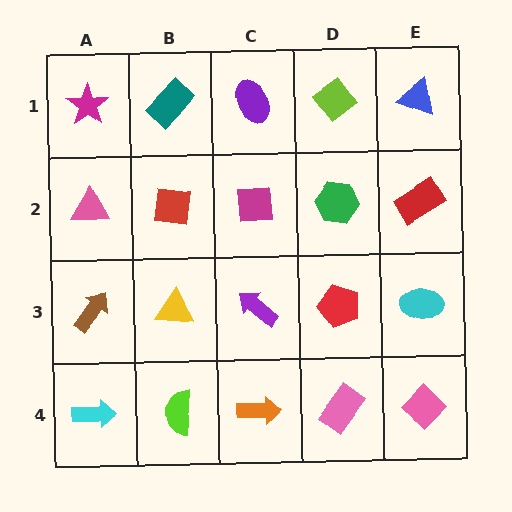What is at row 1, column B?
A teal rectangle.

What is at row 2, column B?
A red square.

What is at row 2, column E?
A red rectangle.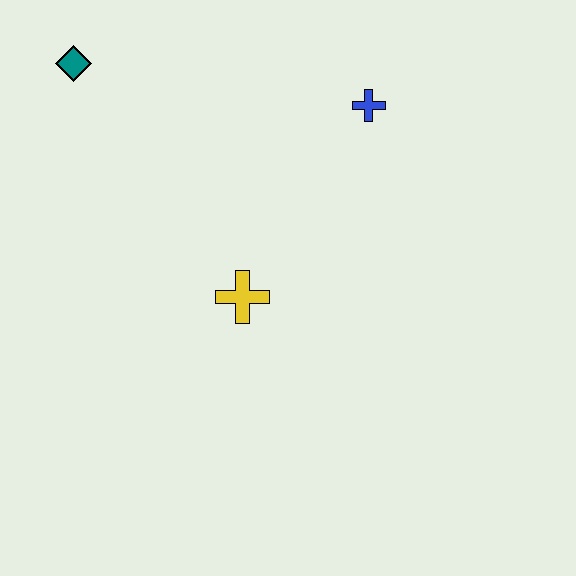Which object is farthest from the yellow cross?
The teal diamond is farthest from the yellow cross.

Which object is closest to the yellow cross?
The blue cross is closest to the yellow cross.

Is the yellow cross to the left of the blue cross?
Yes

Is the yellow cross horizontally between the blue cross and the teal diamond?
Yes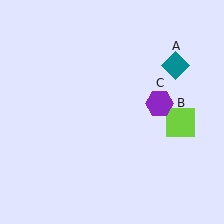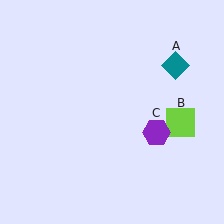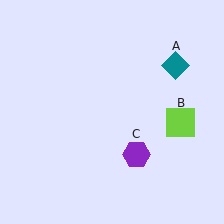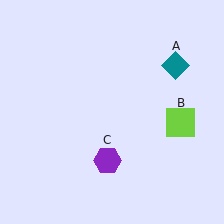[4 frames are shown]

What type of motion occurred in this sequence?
The purple hexagon (object C) rotated clockwise around the center of the scene.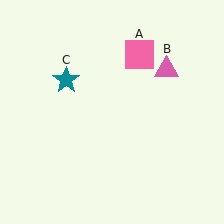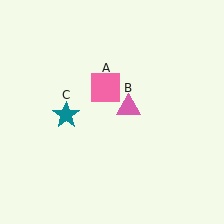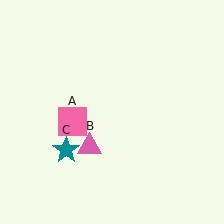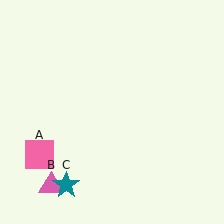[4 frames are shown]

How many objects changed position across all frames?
3 objects changed position: pink square (object A), pink triangle (object B), teal star (object C).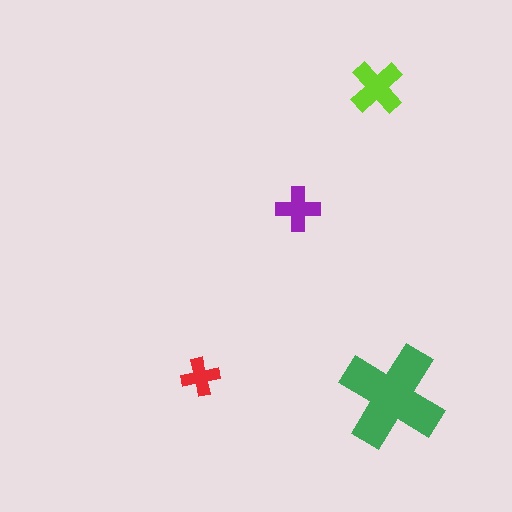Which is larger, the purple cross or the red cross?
The purple one.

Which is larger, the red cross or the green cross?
The green one.